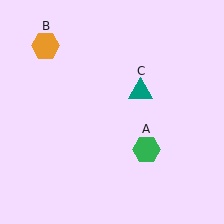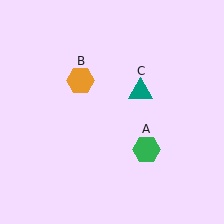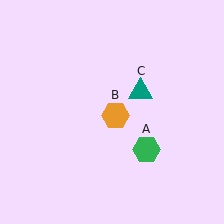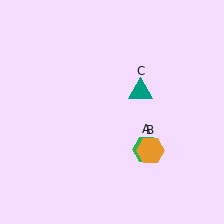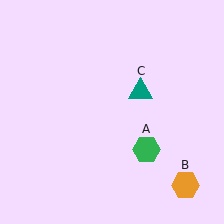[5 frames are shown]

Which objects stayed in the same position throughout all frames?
Green hexagon (object A) and teal triangle (object C) remained stationary.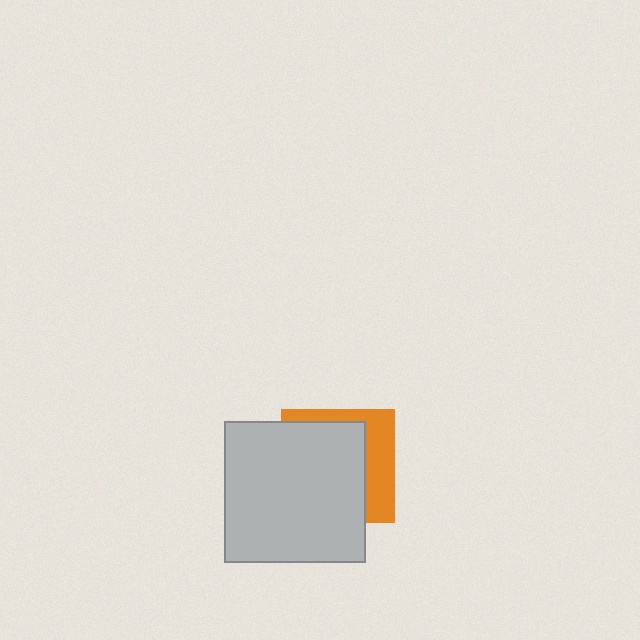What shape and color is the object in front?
The object in front is a light gray square.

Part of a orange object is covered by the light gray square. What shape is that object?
It is a square.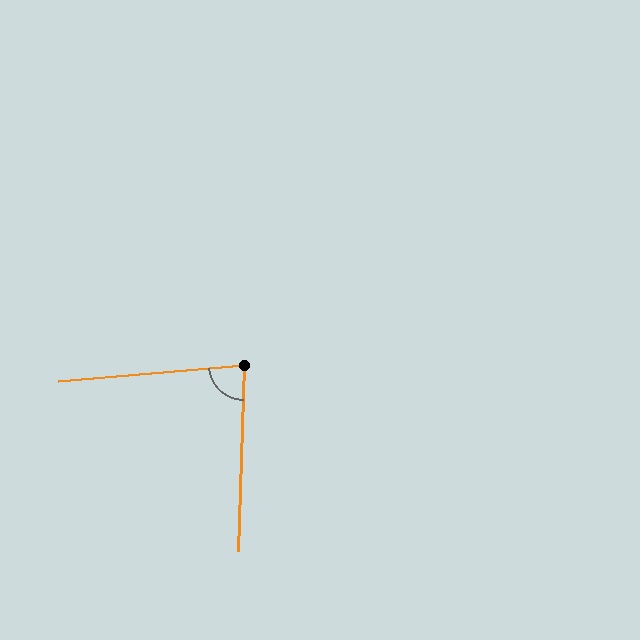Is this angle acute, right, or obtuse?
It is acute.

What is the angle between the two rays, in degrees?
Approximately 83 degrees.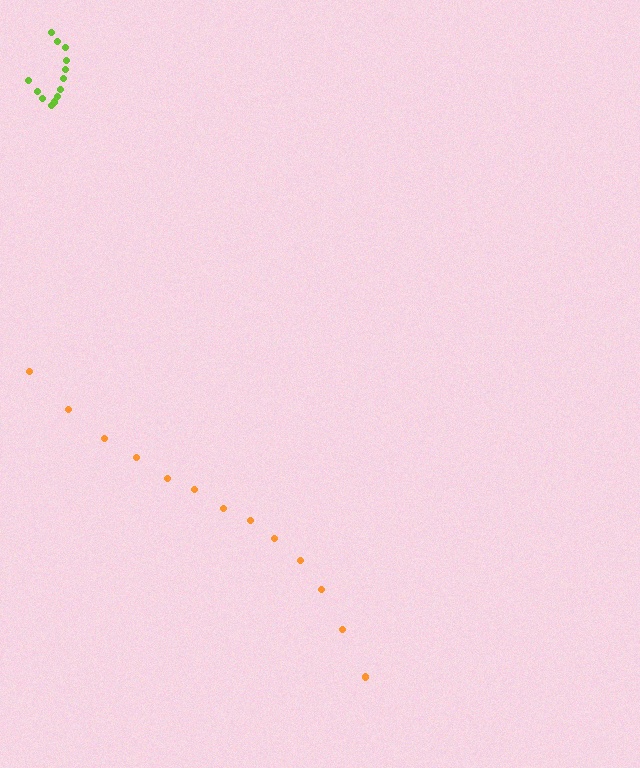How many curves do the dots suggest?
There are 2 distinct paths.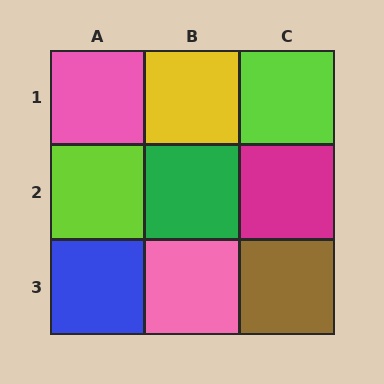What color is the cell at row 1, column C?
Lime.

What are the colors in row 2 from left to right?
Lime, green, magenta.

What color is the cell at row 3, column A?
Blue.